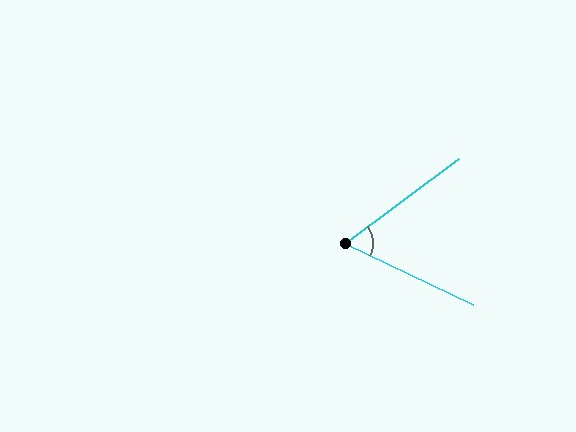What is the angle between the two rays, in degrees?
Approximately 62 degrees.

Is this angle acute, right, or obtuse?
It is acute.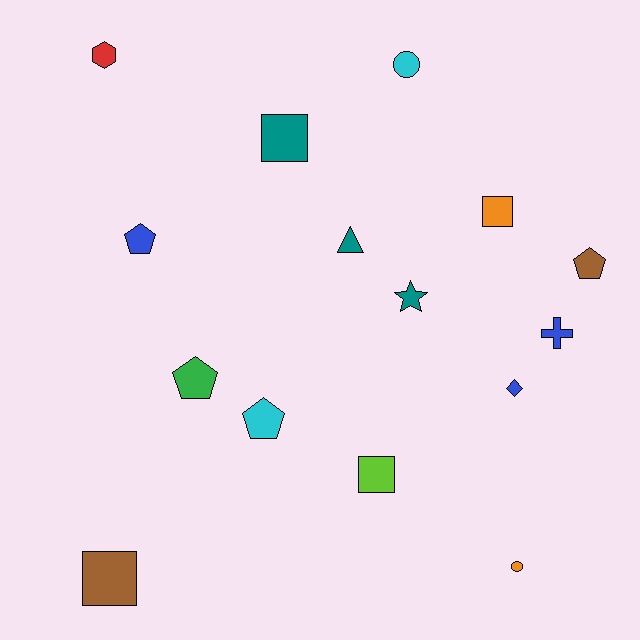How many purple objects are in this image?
There are no purple objects.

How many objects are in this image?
There are 15 objects.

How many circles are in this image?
There are 2 circles.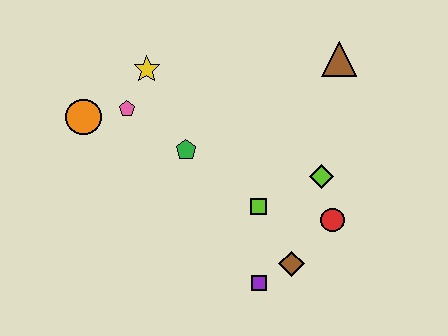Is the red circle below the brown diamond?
No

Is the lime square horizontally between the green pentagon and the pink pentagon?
No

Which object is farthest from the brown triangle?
The orange circle is farthest from the brown triangle.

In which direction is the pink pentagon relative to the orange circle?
The pink pentagon is to the right of the orange circle.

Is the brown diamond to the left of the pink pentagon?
No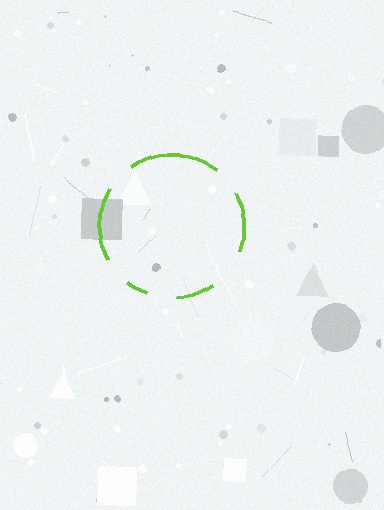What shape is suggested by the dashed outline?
The dashed outline suggests a circle.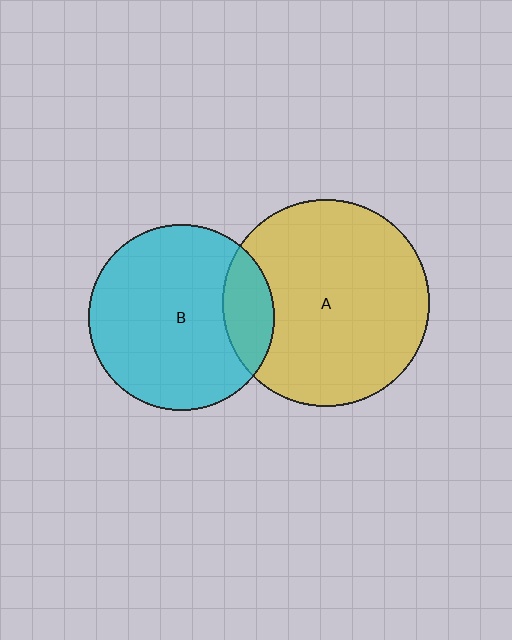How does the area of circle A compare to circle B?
Approximately 1.2 times.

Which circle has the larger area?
Circle A (yellow).